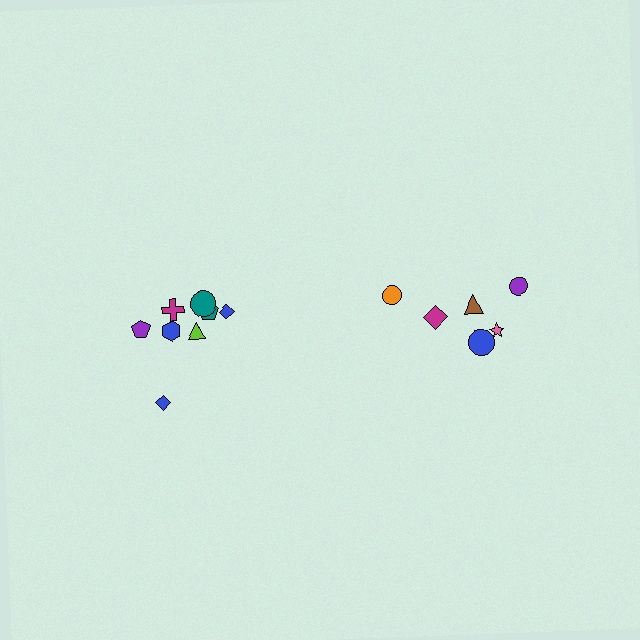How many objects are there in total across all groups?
There are 14 objects.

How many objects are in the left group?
There are 8 objects.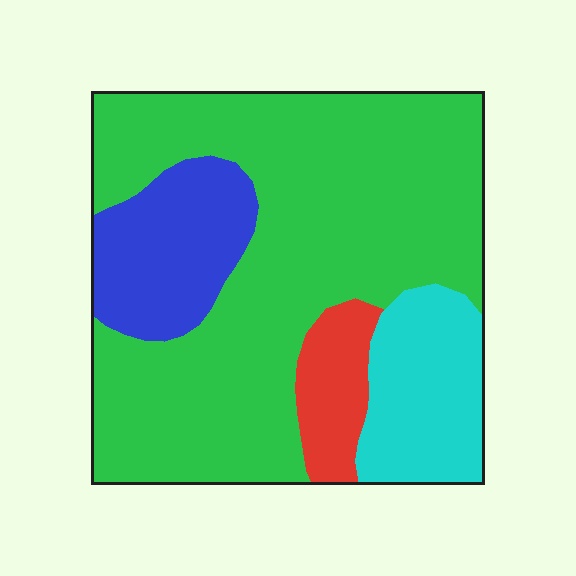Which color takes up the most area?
Green, at roughly 65%.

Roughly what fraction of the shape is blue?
Blue covers about 15% of the shape.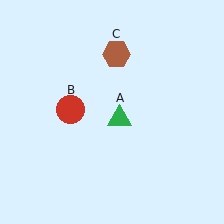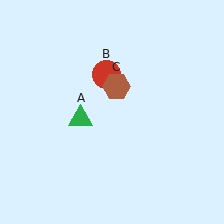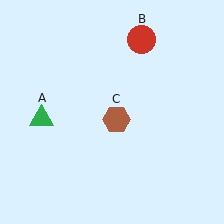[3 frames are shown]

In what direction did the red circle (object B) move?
The red circle (object B) moved up and to the right.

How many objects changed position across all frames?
3 objects changed position: green triangle (object A), red circle (object B), brown hexagon (object C).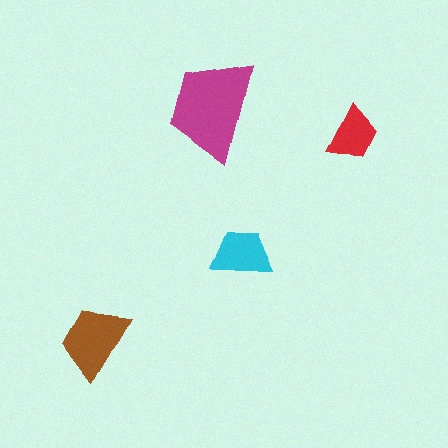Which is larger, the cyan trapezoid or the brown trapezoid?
The brown one.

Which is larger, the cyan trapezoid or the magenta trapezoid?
The magenta one.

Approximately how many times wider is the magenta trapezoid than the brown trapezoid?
About 1.5 times wider.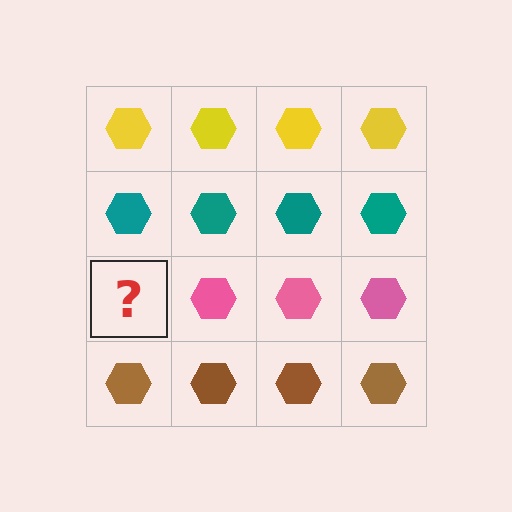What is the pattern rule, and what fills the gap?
The rule is that each row has a consistent color. The gap should be filled with a pink hexagon.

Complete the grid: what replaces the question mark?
The question mark should be replaced with a pink hexagon.